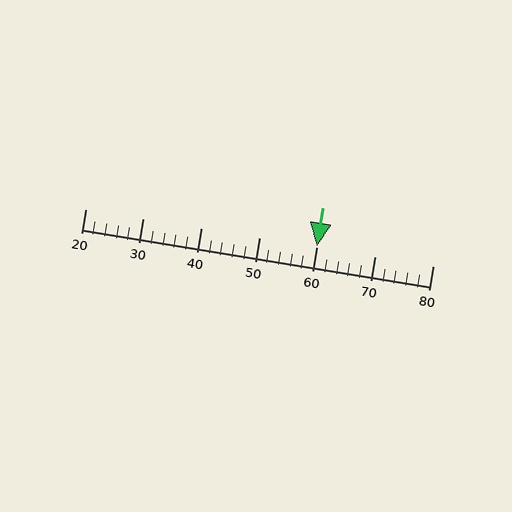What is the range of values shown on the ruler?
The ruler shows values from 20 to 80.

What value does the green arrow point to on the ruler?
The green arrow points to approximately 60.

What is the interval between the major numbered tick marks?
The major tick marks are spaced 10 units apart.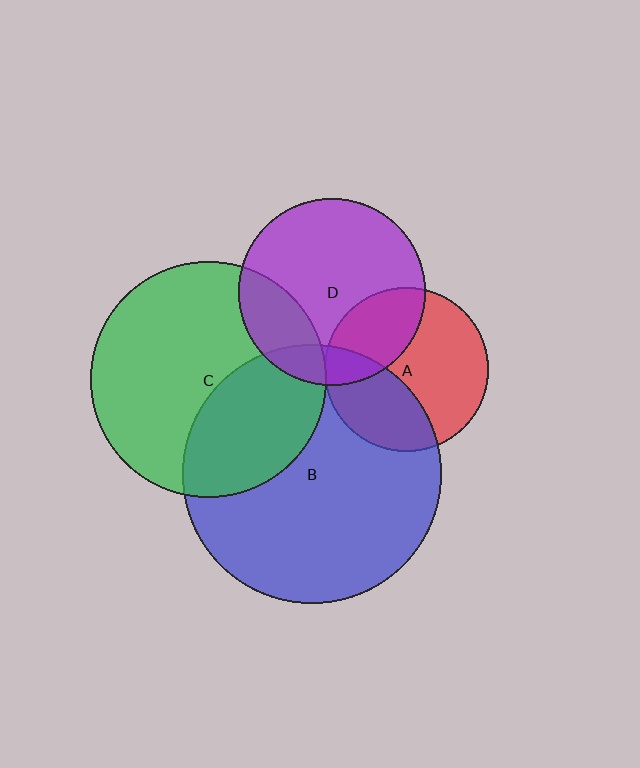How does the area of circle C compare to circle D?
Approximately 1.6 times.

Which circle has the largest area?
Circle B (blue).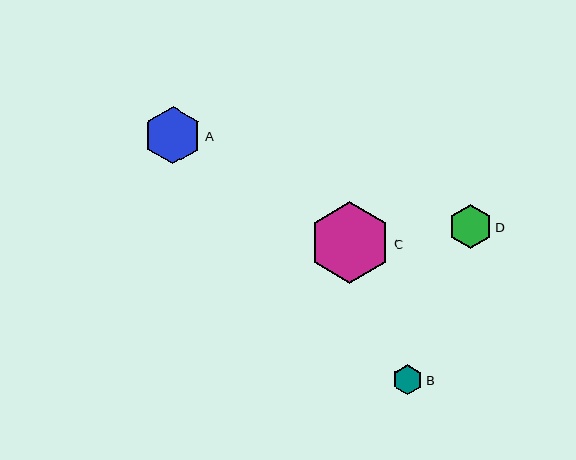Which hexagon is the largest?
Hexagon C is the largest with a size of approximately 81 pixels.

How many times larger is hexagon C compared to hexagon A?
Hexagon C is approximately 1.4 times the size of hexagon A.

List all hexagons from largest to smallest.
From largest to smallest: C, A, D, B.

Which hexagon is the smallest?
Hexagon B is the smallest with a size of approximately 30 pixels.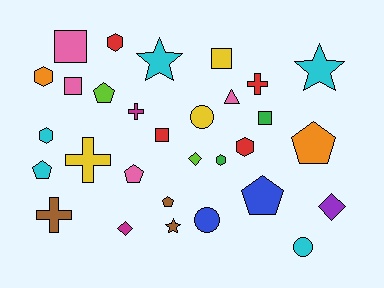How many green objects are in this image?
There are 2 green objects.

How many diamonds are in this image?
There are 3 diamonds.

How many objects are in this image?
There are 30 objects.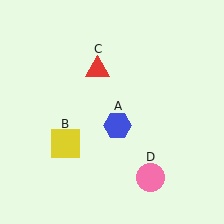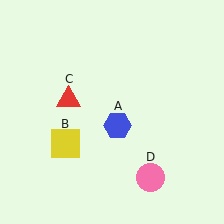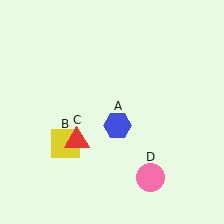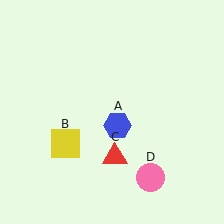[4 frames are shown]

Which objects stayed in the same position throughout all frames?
Blue hexagon (object A) and yellow square (object B) and pink circle (object D) remained stationary.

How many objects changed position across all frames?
1 object changed position: red triangle (object C).